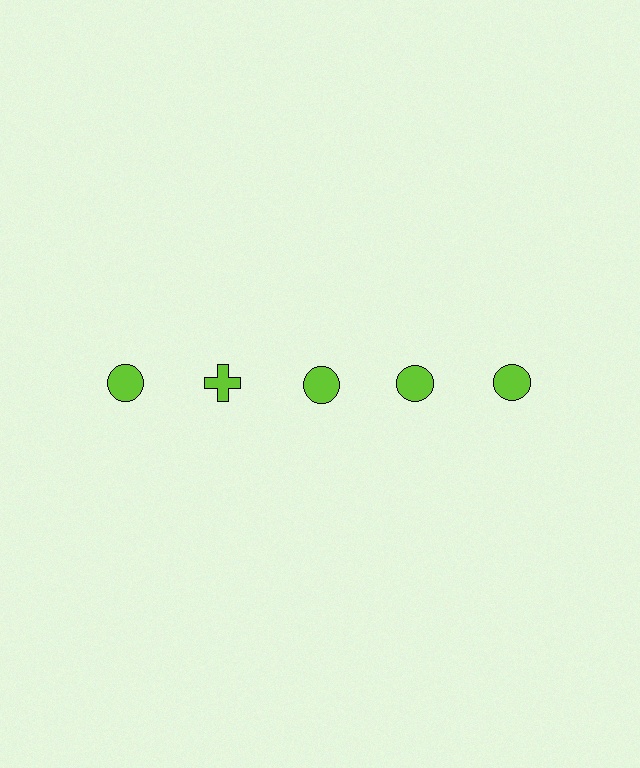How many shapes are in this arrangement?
There are 5 shapes arranged in a grid pattern.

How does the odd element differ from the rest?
It has a different shape: cross instead of circle.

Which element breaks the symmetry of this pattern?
The lime cross in the top row, second from left column breaks the symmetry. All other shapes are lime circles.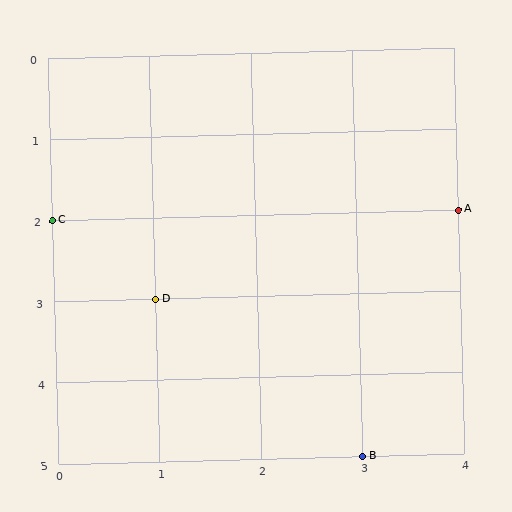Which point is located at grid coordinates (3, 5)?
Point B is at (3, 5).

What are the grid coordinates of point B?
Point B is at grid coordinates (3, 5).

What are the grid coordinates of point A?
Point A is at grid coordinates (4, 2).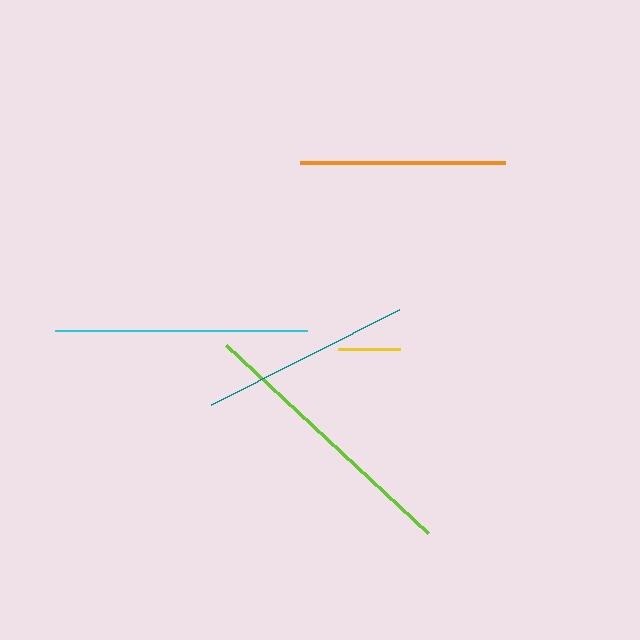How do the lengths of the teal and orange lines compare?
The teal and orange lines are approximately the same length.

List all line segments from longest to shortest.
From longest to shortest: lime, cyan, teal, orange, yellow.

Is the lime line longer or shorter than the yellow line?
The lime line is longer than the yellow line.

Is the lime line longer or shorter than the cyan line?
The lime line is longer than the cyan line.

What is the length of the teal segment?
The teal segment is approximately 211 pixels long.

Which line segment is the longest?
The lime line is the longest at approximately 276 pixels.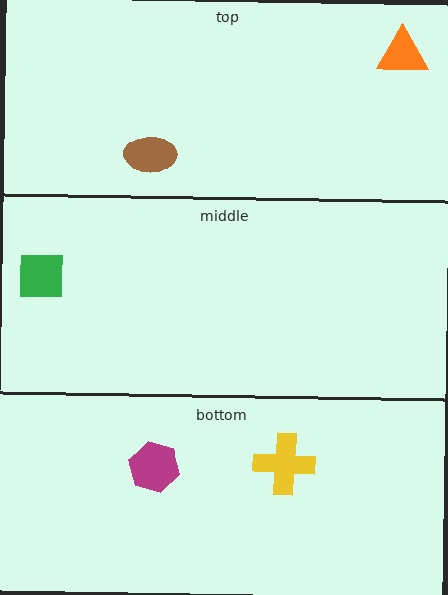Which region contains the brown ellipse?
The top region.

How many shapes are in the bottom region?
2.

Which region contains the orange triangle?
The top region.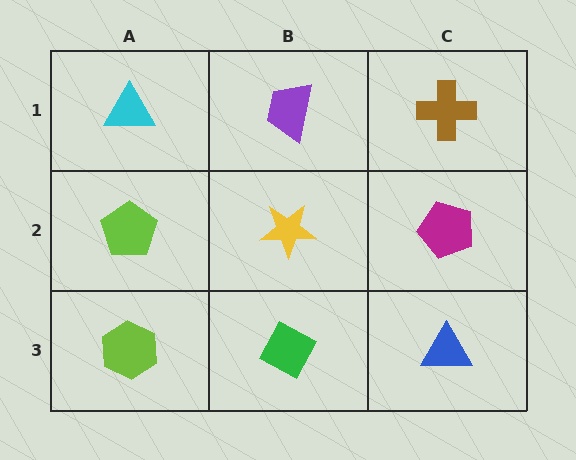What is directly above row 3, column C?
A magenta pentagon.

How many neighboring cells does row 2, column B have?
4.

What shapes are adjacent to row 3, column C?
A magenta pentagon (row 2, column C), a green diamond (row 3, column B).